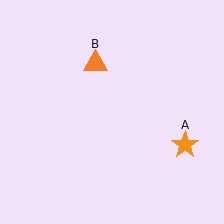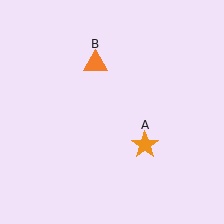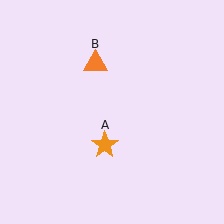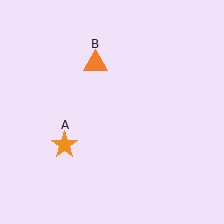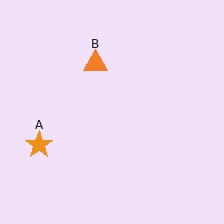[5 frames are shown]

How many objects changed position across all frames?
1 object changed position: orange star (object A).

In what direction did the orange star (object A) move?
The orange star (object A) moved left.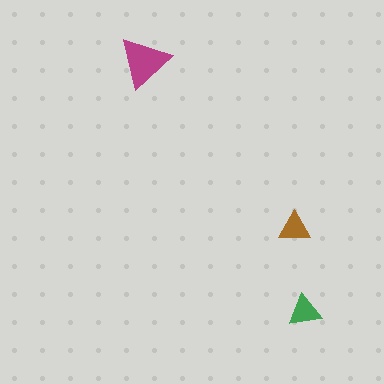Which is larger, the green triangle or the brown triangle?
The green one.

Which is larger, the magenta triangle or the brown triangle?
The magenta one.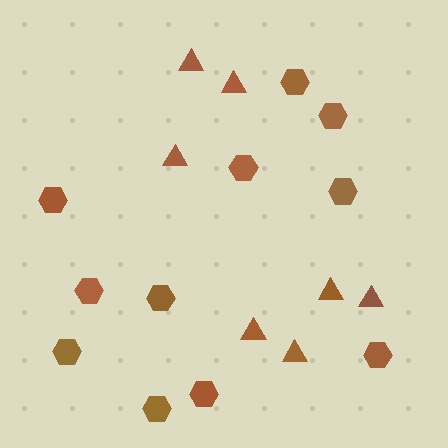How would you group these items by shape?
There are 2 groups: one group of hexagons (11) and one group of triangles (7).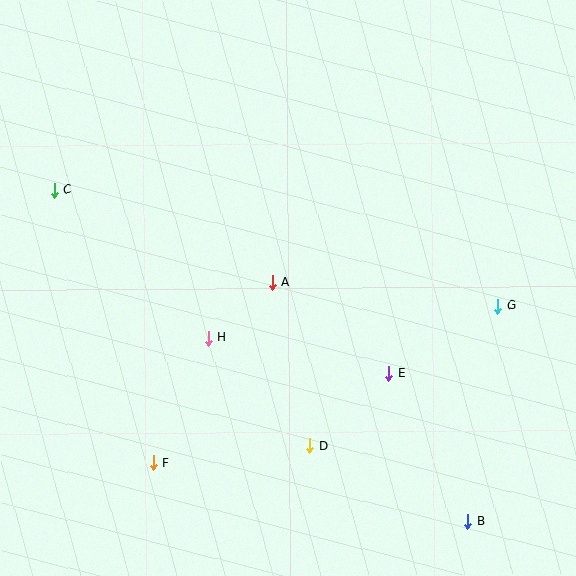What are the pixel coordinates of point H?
Point H is at (208, 338).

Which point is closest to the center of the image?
Point A at (272, 282) is closest to the center.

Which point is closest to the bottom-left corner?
Point F is closest to the bottom-left corner.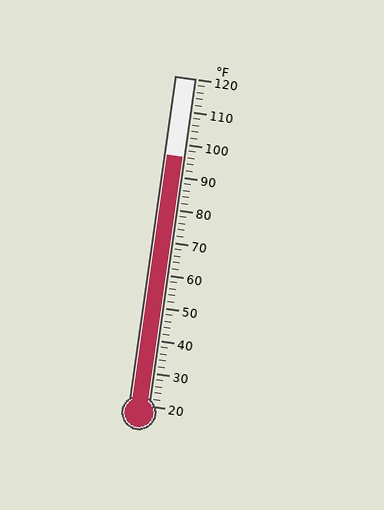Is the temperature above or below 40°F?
The temperature is above 40°F.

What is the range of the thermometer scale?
The thermometer scale ranges from 20°F to 120°F.